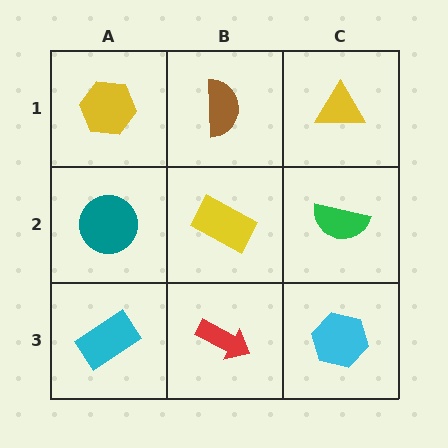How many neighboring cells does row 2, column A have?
3.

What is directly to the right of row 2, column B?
A green semicircle.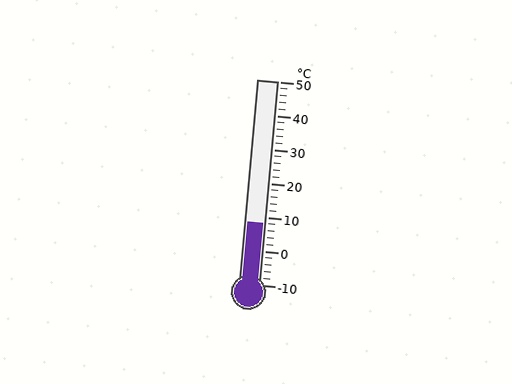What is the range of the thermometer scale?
The thermometer scale ranges from -10°C to 50°C.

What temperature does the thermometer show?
The thermometer shows approximately 8°C.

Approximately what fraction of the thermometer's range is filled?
The thermometer is filled to approximately 30% of its range.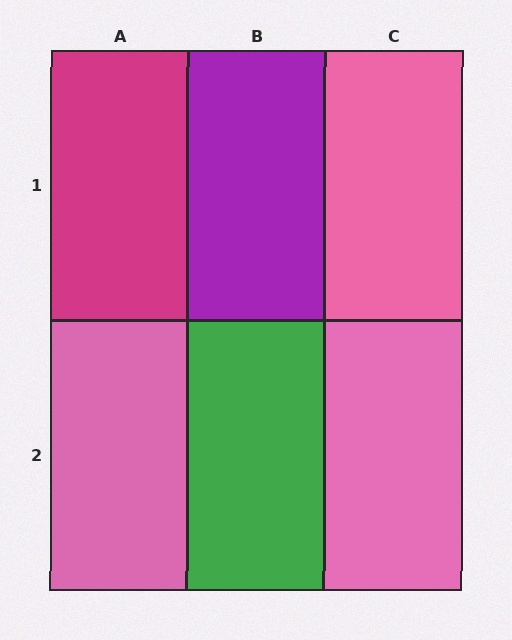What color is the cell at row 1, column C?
Pink.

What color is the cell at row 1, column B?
Purple.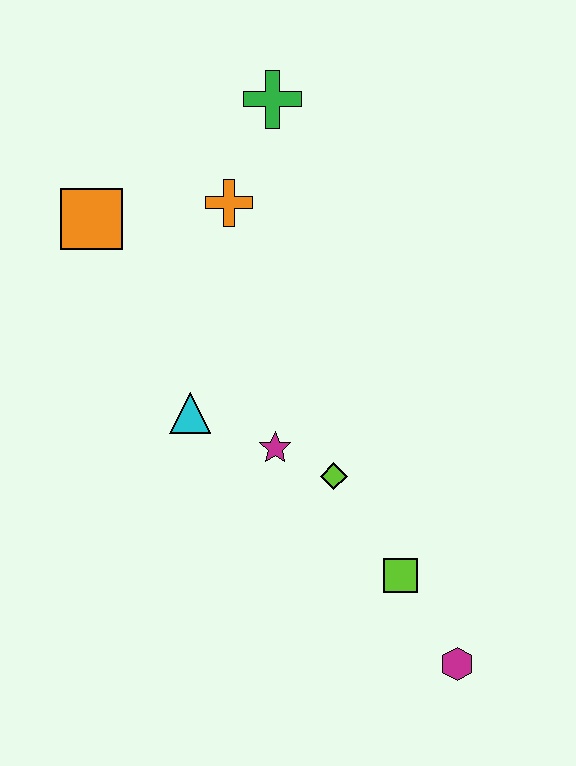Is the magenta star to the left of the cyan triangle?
No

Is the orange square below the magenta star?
No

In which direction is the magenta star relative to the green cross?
The magenta star is below the green cross.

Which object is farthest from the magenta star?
The green cross is farthest from the magenta star.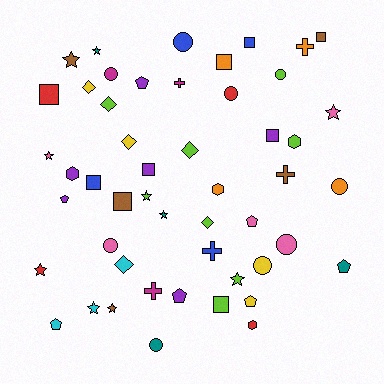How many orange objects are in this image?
There are 4 orange objects.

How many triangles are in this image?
There are no triangles.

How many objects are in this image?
There are 50 objects.